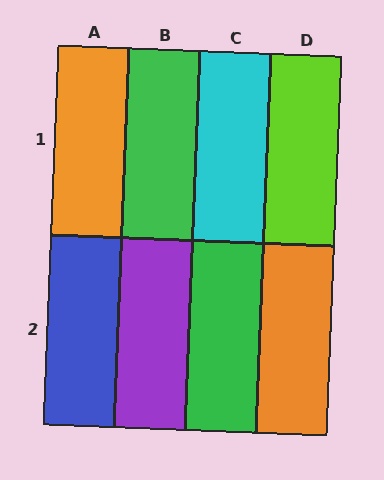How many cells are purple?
1 cell is purple.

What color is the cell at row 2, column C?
Green.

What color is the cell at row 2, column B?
Purple.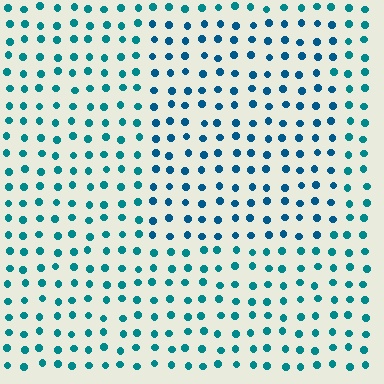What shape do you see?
I see a rectangle.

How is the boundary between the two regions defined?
The boundary is defined purely by a slight shift in hue (about 21 degrees). Spacing, size, and orientation are identical on both sides.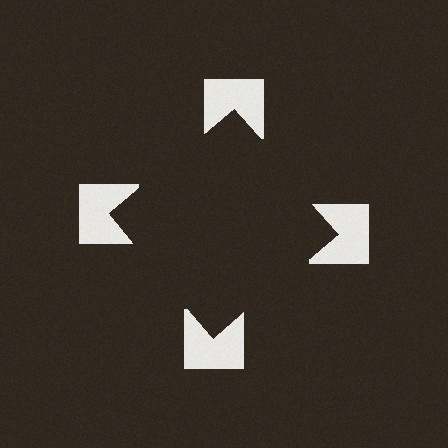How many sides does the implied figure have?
4 sides.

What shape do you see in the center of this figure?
An illusory square — its edges are inferred from the aligned wedge cuts in the notched squares, not physically drawn.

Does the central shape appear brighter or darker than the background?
It typically appears slightly darker than the background, even though no actual brightness change is drawn.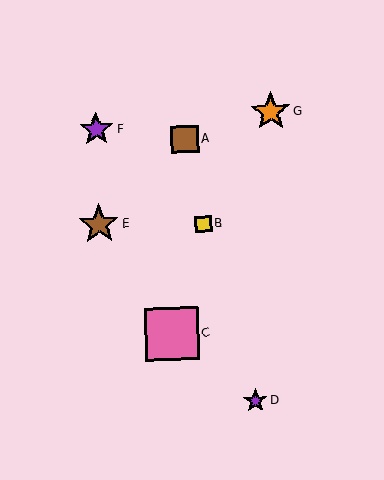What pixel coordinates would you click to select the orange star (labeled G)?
Click at (271, 112) to select the orange star G.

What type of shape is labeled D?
Shape D is a purple star.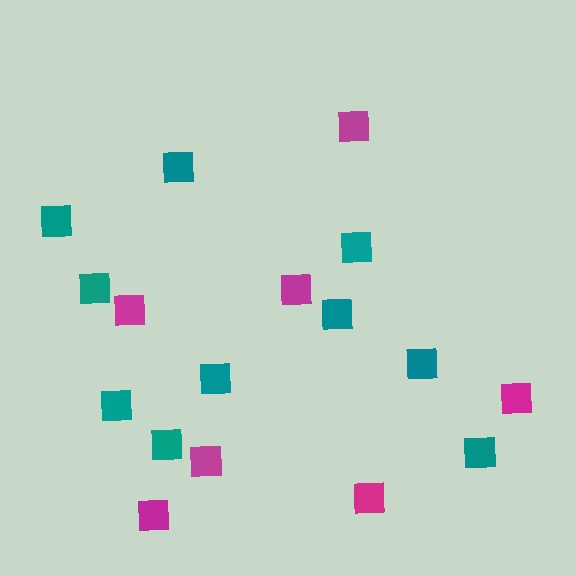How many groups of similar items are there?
There are 2 groups: one group of teal squares (10) and one group of magenta squares (7).